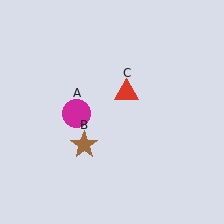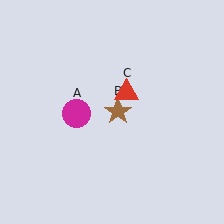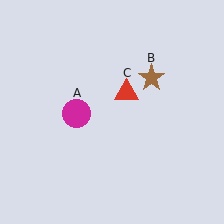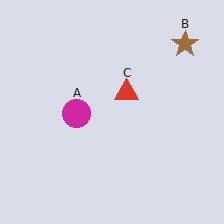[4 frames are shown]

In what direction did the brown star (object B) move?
The brown star (object B) moved up and to the right.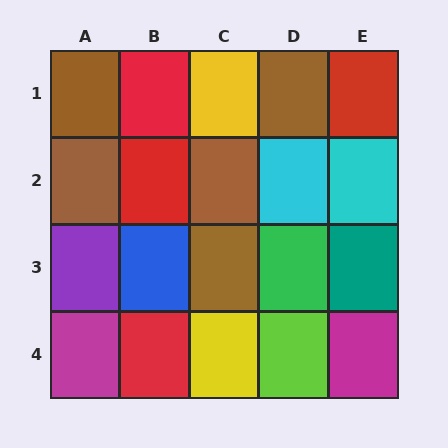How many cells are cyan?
2 cells are cyan.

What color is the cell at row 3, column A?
Purple.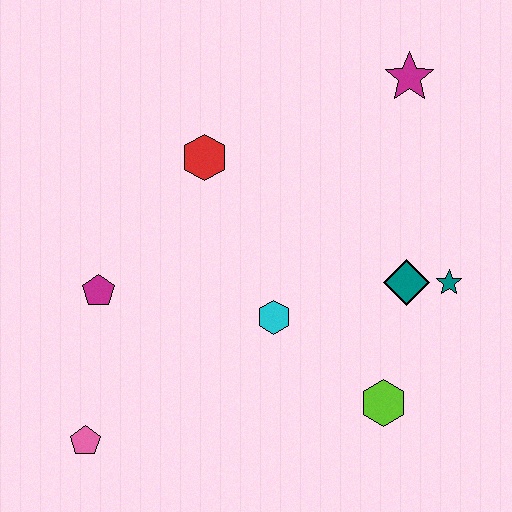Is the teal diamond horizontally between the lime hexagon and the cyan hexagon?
No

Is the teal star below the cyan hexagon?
No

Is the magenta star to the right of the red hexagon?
Yes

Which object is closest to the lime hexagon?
The teal diamond is closest to the lime hexagon.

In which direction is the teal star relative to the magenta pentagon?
The teal star is to the right of the magenta pentagon.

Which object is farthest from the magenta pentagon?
The magenta star is farthest from the magenta pentagon.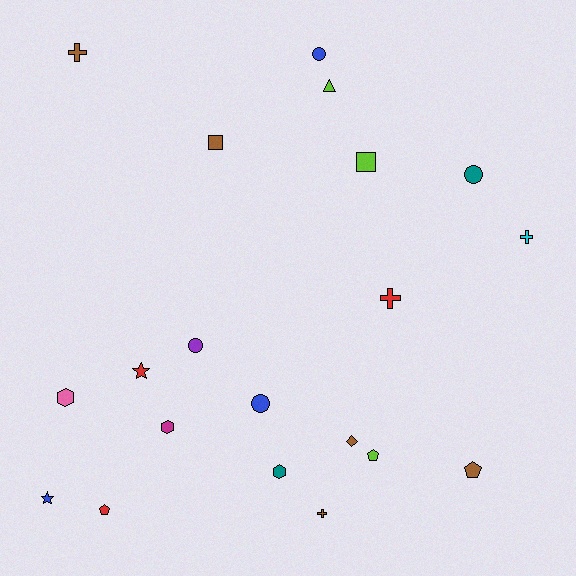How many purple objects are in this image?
There is 1 purple object.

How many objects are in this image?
There are 20 objects.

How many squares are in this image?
There are 2 squares.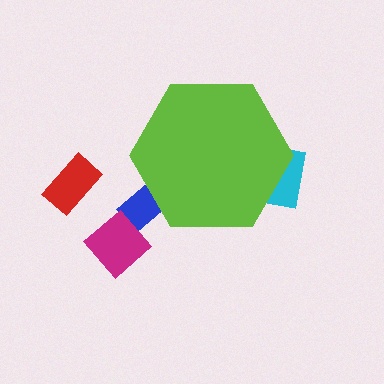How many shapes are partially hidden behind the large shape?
2 shapes are partially hidden.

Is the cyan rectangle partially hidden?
Yes, the cyan rectangle is partially hidden behind the lime hexagon.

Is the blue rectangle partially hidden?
Yes, the blue rectangle is partially hidden behind the lime hexagon.